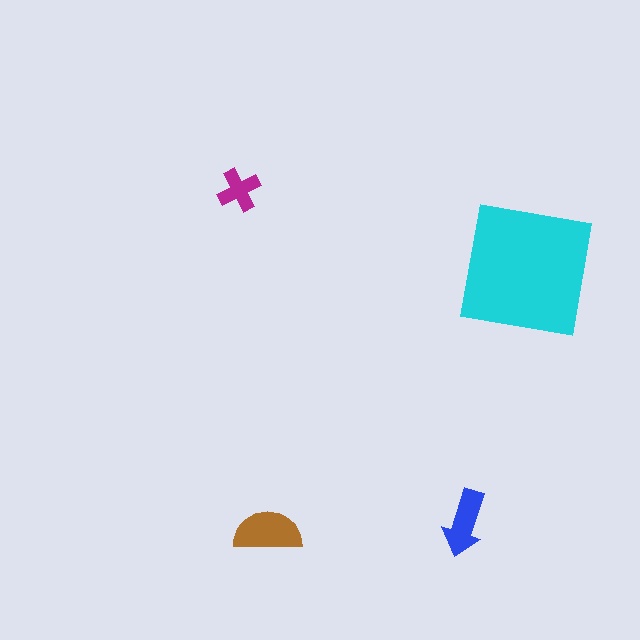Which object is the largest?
The cyan square.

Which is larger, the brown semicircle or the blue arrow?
The brown semicircle.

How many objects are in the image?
There are 4 objects in the image.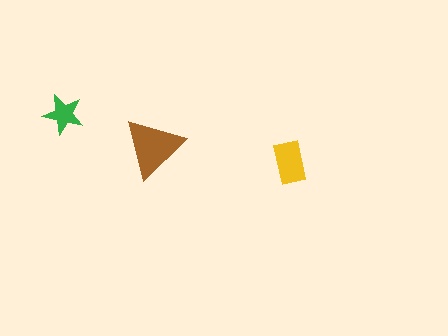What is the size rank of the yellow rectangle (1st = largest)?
2nd.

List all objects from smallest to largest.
The green star, the yellow rectangle, the brown triangle.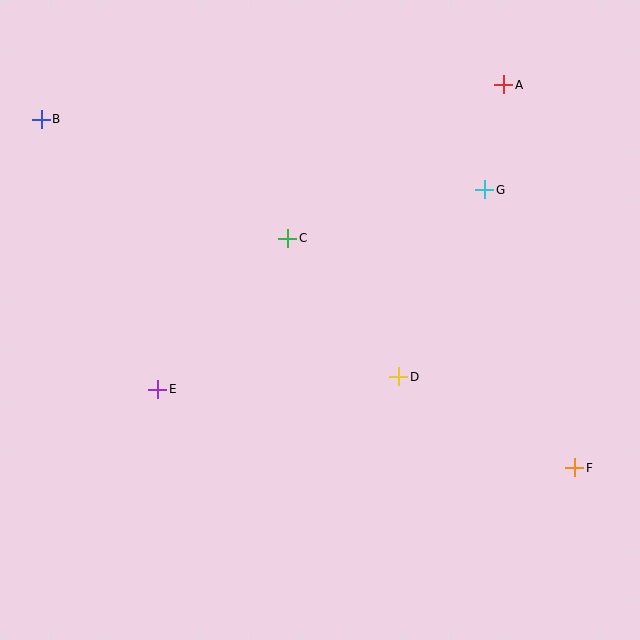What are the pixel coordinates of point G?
Point G is at (485, 190).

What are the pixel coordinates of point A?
Point A is at (504, 85).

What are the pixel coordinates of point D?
Point D is at (399, 377).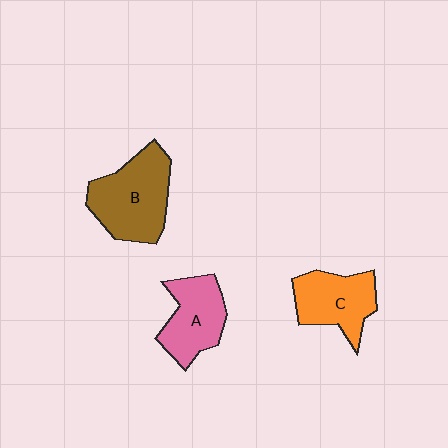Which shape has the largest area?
Shape B (brown).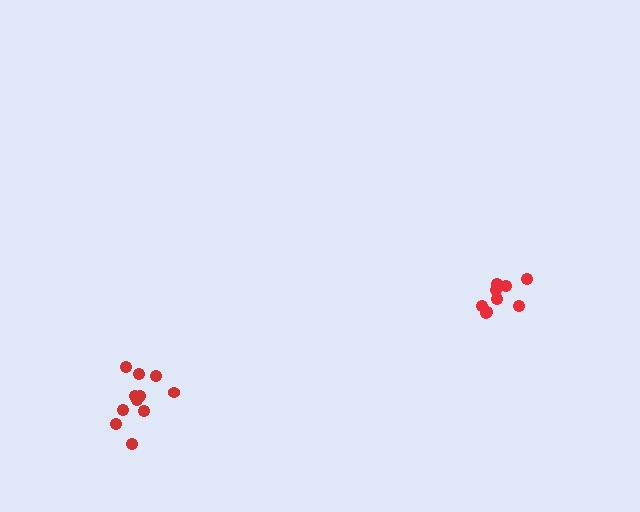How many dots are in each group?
Group 1: 11 dots, Group 2: 9 dots (20 total).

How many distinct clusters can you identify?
There are 2 distinct clusters.